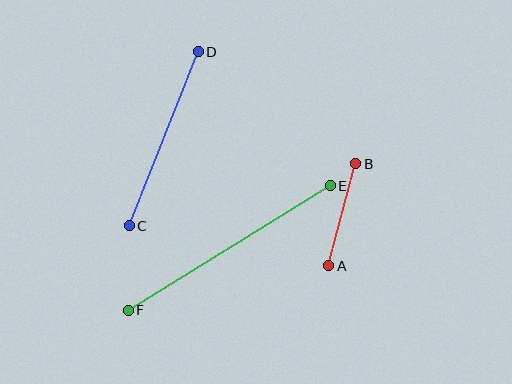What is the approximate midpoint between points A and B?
The midpoint is at approximately (342, 215) pixels.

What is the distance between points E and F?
The distance is approximately 237 pixels.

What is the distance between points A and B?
The distance is approximately 105 pixels.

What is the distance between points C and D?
The distance is approximately 187 pixels.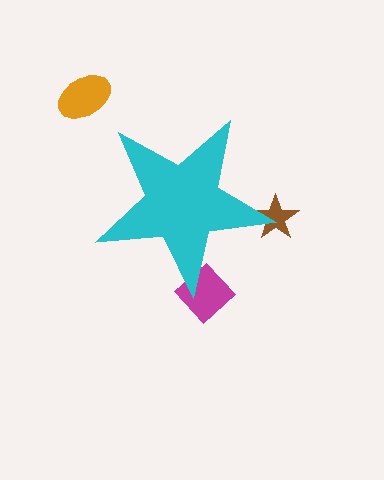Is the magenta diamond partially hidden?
Yes, the magenta diamond is partially hidden behind the cyan star.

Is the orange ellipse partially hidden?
No, the orange ellipse is fully visible.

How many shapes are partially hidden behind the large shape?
2 shapes are partially hidden.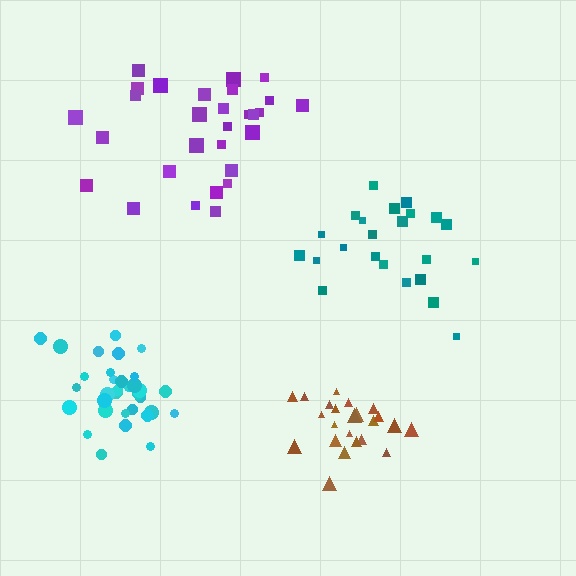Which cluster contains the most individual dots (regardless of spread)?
Cyan (33).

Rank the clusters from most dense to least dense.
cyan, brown, purple, teal.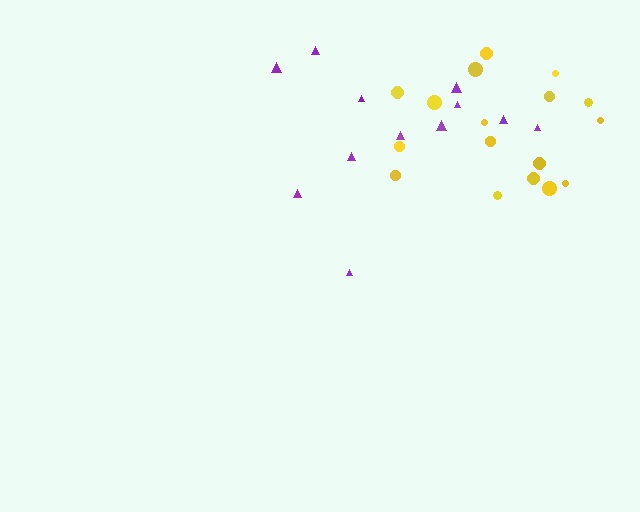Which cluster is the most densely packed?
Yellow.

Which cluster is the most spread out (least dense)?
Purple.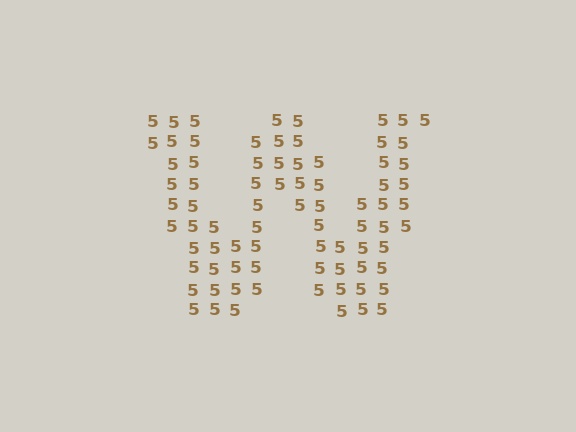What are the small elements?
The small elements are digit 5's.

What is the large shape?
The large shape is the letter W.